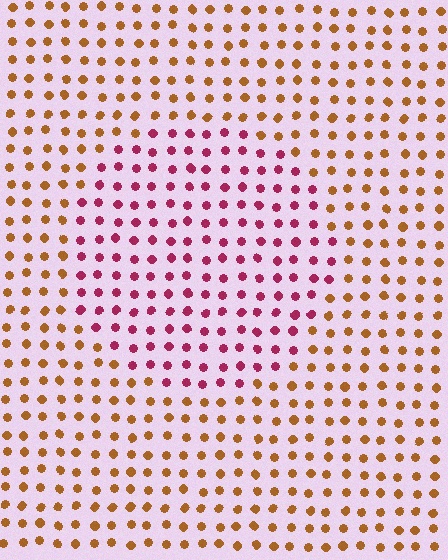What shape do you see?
I see a circle.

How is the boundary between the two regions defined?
The boundary is defined purely by a slight shift in hue (about 55 degrees). Spacing, size, and orientation are identical on both sides.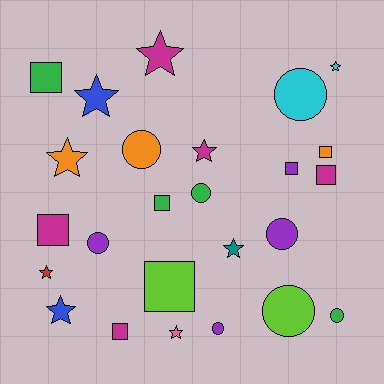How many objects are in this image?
There are 25 objects.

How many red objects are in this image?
There is 1 red object.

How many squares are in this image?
There are 8 squares.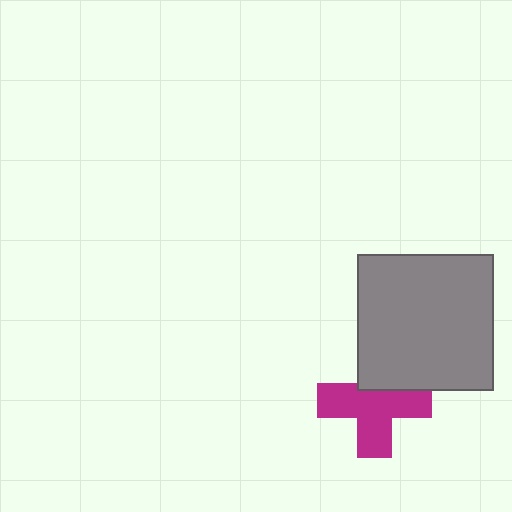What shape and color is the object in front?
The object in front is a gray square.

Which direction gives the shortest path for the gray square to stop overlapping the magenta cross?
Moving up gives the shortest separation.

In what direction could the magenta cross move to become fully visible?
The magenta cross could move down. That would shift it out from behind the gray square entirely.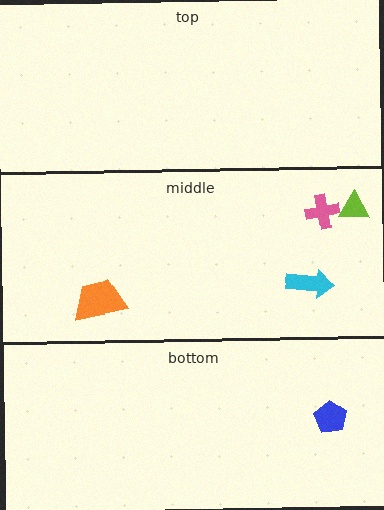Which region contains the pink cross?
The middle region.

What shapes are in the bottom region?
The blue pentagon.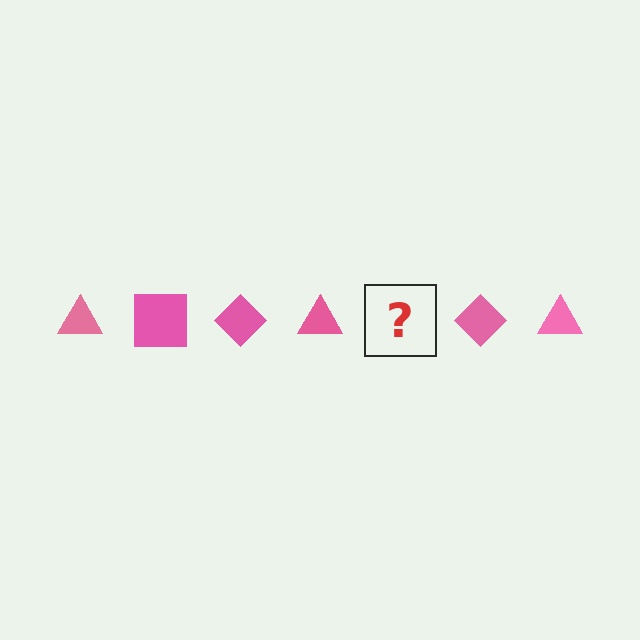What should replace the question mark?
The question mark should be replaced with a pink square.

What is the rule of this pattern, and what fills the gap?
The rule is that the pattern cycles through triangle, square, diamond shapes in pink. The gap should be filled with a pink square.